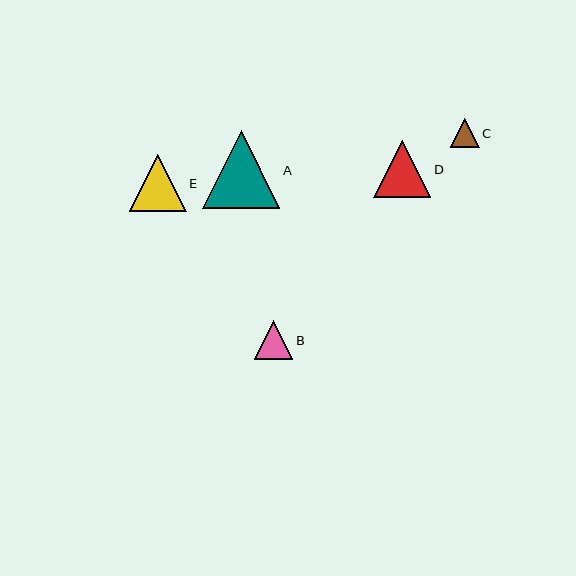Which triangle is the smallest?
Triangle C is the smallest with a size of approximately 29 pixels.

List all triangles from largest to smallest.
From largest to smallest: A, D, E, B, C.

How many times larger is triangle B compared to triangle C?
Triangle B is approximately 1.3 times the size of triangle C.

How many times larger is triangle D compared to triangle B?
Triangle D is approximately 1.5 times the size of triangle B.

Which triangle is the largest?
Triangle A is the largest with a size of approximately 77 pixels.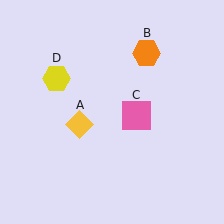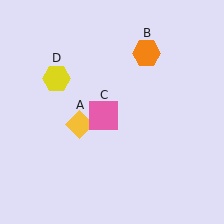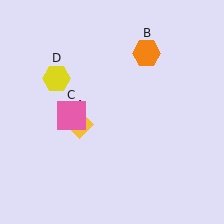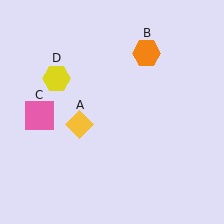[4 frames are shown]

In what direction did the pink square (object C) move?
The pink square (object C) moved left.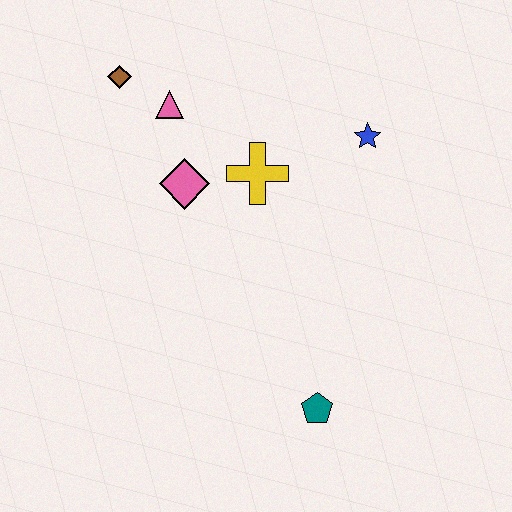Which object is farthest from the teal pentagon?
The brown diamond is farthest from the teal pentagon.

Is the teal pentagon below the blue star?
Yes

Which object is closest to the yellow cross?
The pink diamond is closest to the yellow cross.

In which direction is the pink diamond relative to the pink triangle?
The pink diamond is below the pink triangle.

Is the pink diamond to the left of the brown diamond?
No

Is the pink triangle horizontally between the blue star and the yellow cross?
No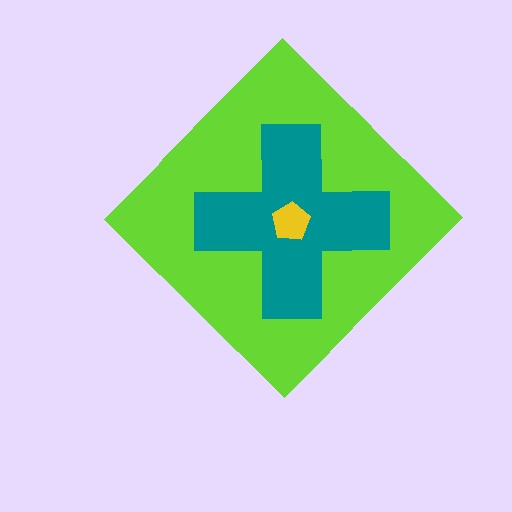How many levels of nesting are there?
3.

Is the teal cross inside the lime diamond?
Yes.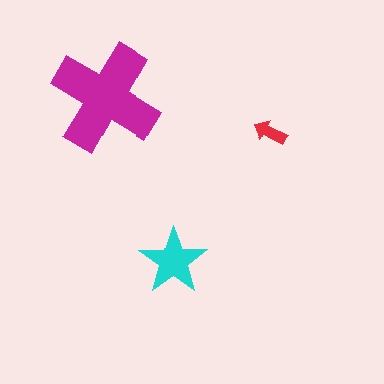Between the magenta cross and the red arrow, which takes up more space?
The magenta cross.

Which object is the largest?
The magenta cross.